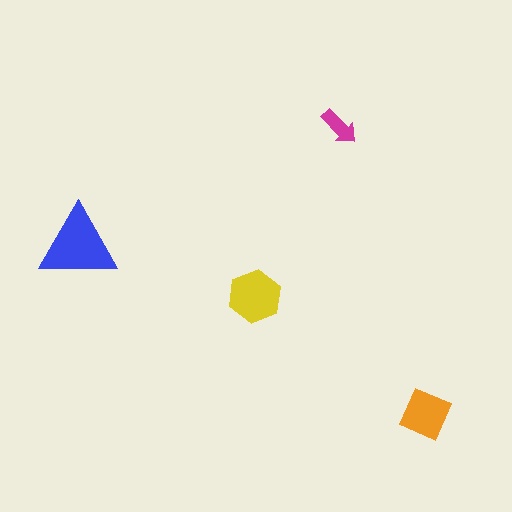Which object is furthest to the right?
The orange diamond is rightmost.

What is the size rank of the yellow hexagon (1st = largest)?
2nd.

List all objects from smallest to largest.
The magenta arrow, the orange diamond, the yellow hexagon, the blue triangle.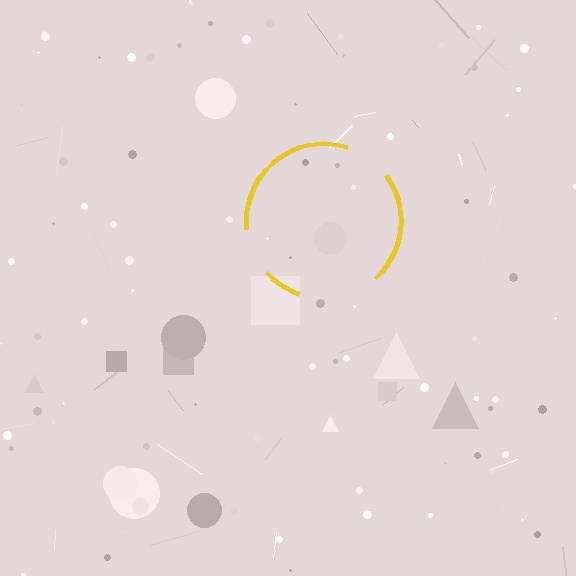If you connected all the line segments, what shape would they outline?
They would outline a circle.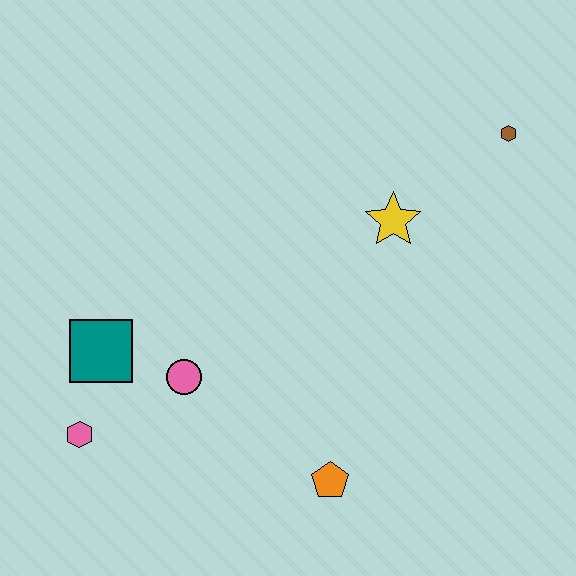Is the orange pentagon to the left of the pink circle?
No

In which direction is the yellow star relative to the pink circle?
The yellow star is to the right of the pink circle.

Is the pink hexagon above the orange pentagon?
Yes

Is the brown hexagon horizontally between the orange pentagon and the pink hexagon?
No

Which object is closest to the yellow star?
The brown hexagon is closest to the yellow star.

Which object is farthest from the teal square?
The brown hexagon is farthest from the teal square.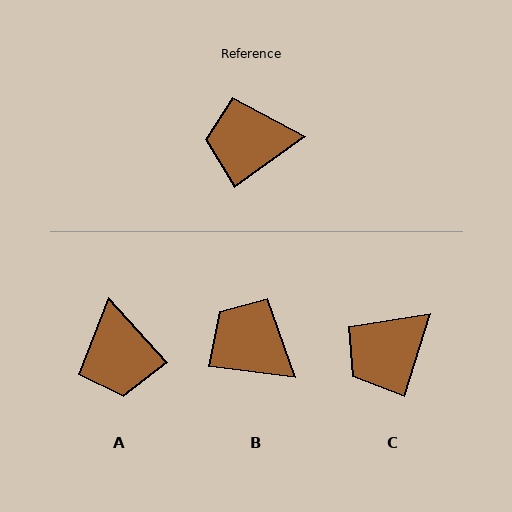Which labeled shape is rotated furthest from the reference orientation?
A, about 96 degrees away.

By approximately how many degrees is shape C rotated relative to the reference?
Approximately 37 degrees counter-clockwise.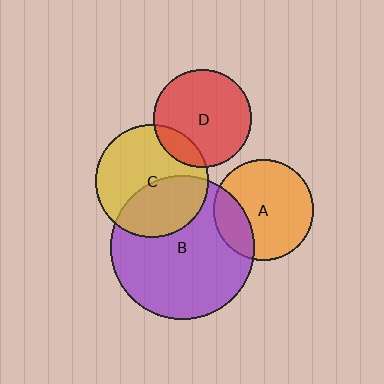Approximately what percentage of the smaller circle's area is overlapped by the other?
Approximately 15%.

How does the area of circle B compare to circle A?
Approximately 2.1 times.